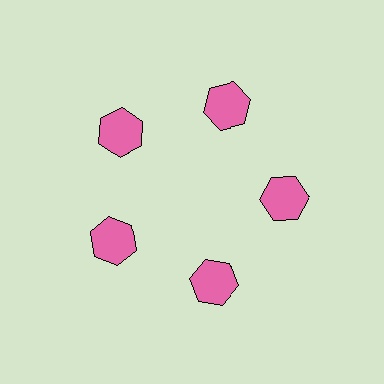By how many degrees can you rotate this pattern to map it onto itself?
The pattern maps onto itself every 72 degrees of rotation.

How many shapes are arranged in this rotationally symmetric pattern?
There are 5 shapes, arranged in 5 groups of 1.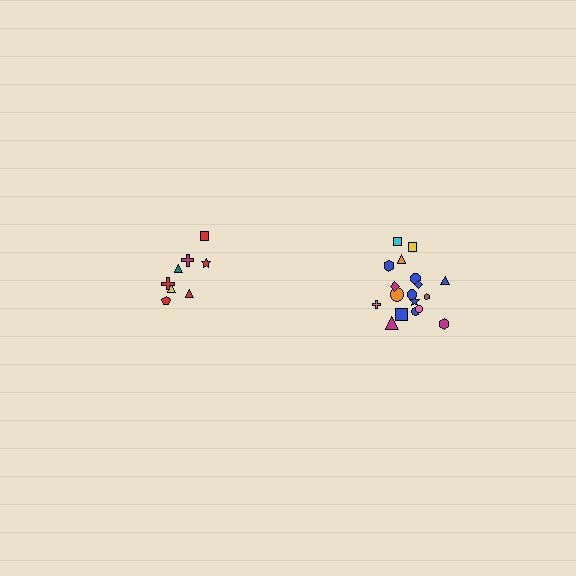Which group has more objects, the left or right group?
The right group.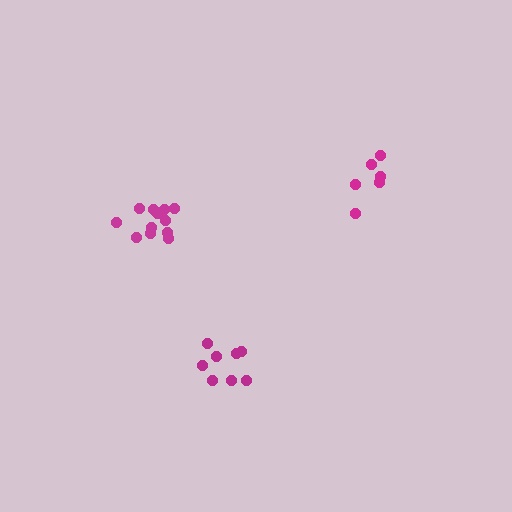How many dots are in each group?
Group 1: 8 dots, Group 2: 12 dots, Group 3: 6 dots (26 total).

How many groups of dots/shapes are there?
There are 3 groups.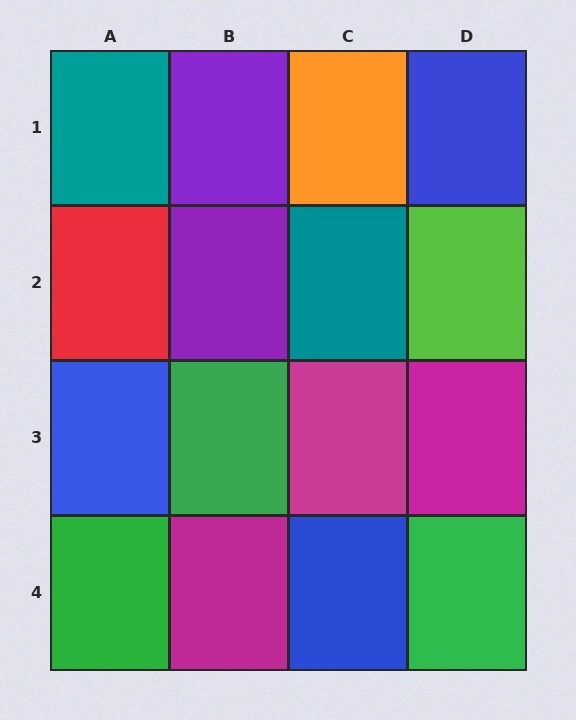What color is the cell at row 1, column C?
Orange.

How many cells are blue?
3 cells are blue.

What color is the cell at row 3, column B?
Green.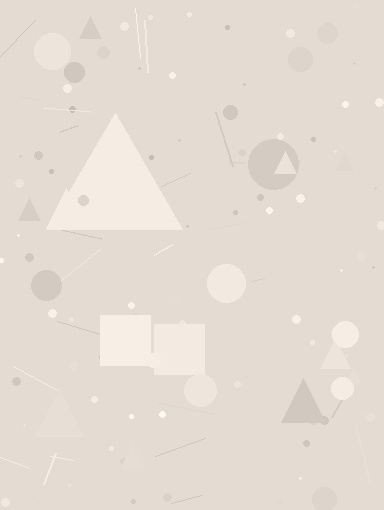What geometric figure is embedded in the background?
A triangle is embedded in the background.